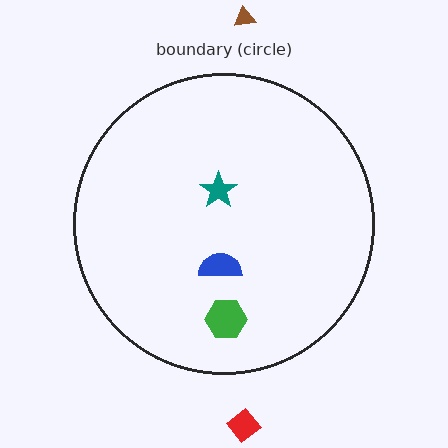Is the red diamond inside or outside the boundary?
Outside.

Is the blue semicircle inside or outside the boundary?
Inside.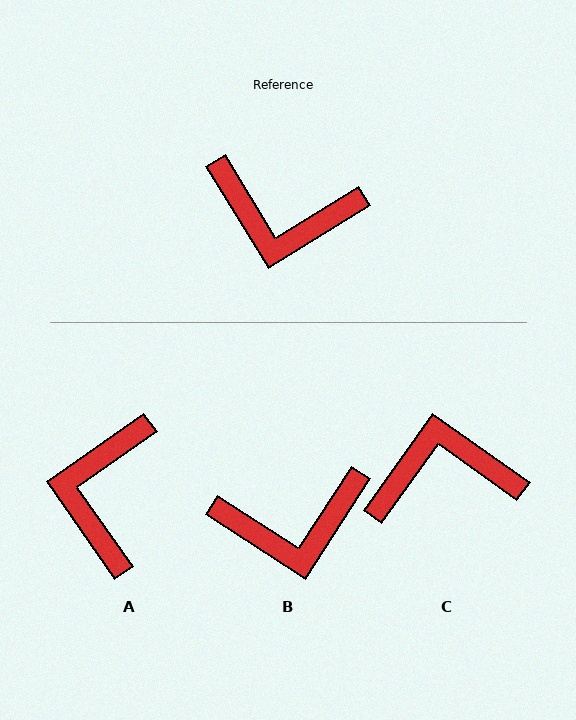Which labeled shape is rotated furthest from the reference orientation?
C, about 157 degrees away.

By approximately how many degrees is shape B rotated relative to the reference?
Approximately 25 degrees counter-clockwise.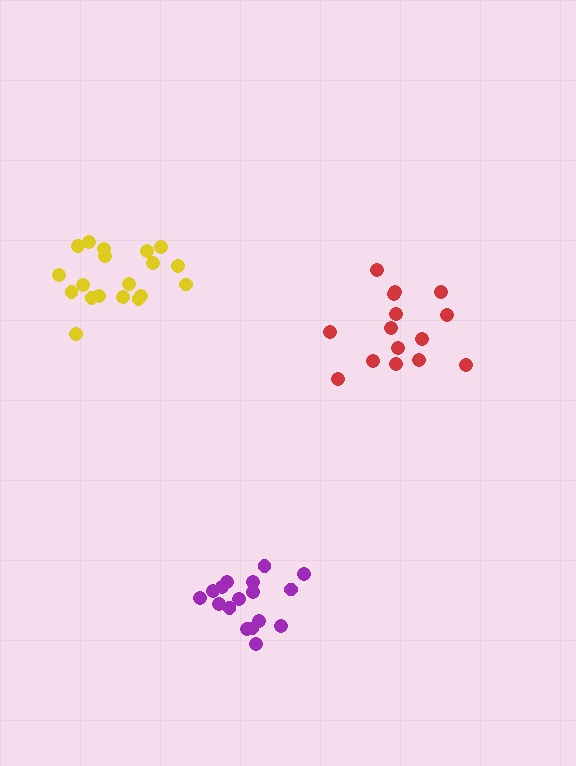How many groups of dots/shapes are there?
There are 3 groups.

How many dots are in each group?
Group 1: 19 dots, Group 2: 15 dots, Group 3: 17 dots (51 total).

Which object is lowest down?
The purple cluster is bottommost.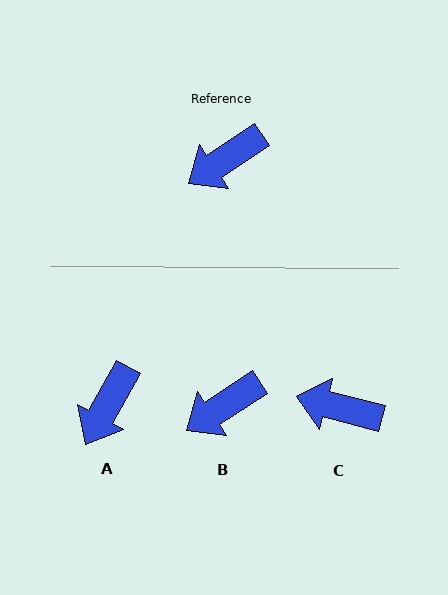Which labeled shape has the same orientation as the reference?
B.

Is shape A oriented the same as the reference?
No, it is off by about 27 degrees.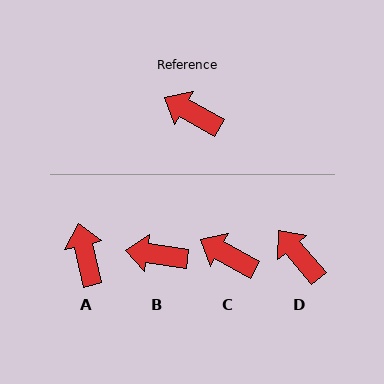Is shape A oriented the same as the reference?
No, it is off by about 47 degrees.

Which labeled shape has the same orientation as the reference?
C.